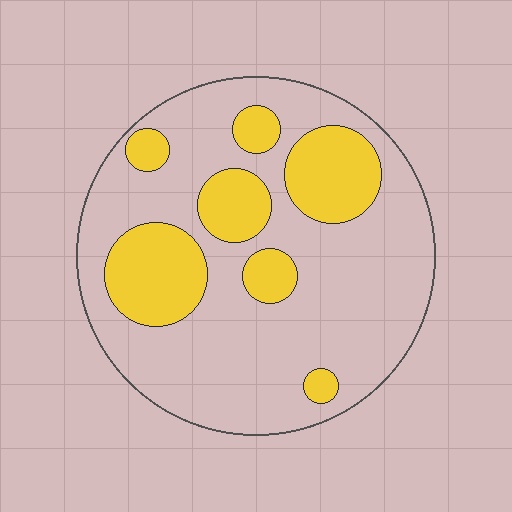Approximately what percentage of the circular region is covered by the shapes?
Approximately 25%.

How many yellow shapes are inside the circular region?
7.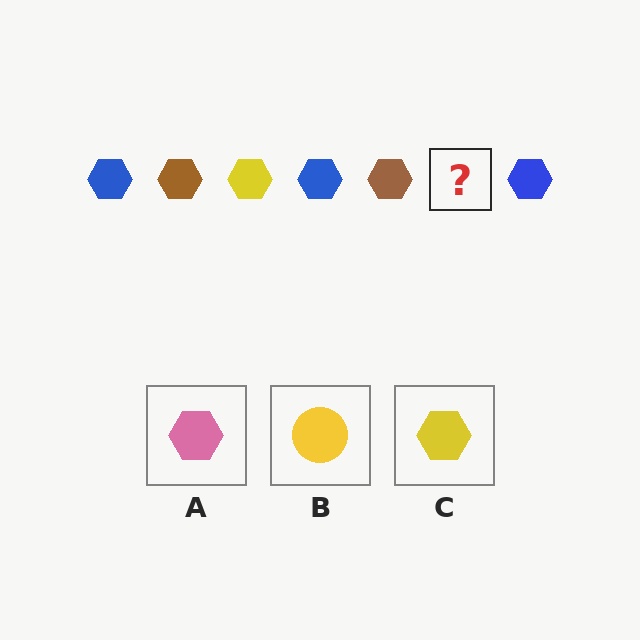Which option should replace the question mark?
Option C.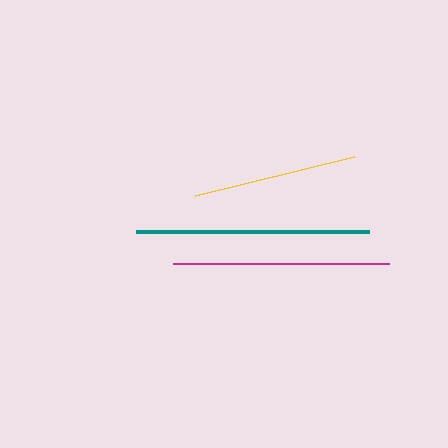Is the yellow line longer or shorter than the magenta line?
The magenta line is longer than the yellow line.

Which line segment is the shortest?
The yellow line is the shortest at approximately 164 pixels.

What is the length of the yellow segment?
The yellow segment is approximately 164 pixels long.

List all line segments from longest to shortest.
From longest to shortest: teal, magenta, yellow.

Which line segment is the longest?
The teal line is the longest at approximately 233 pixels.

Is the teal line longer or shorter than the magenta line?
The teal line is longer than the magenta line.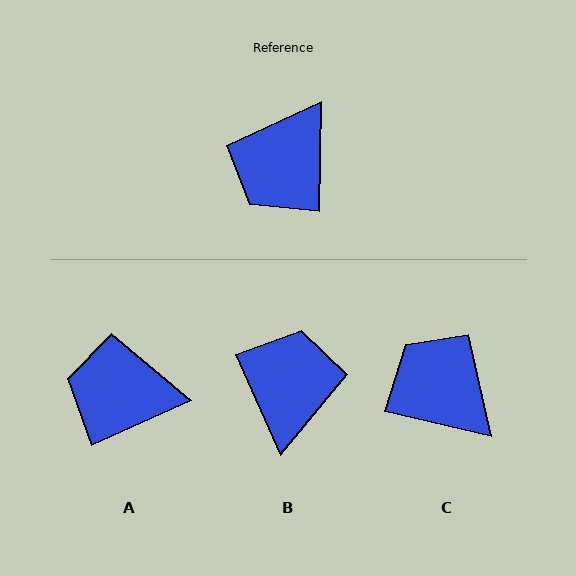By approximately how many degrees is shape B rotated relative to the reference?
Approximately 154 degrees clockwise.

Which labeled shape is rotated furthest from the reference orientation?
B, about 154 degrees away.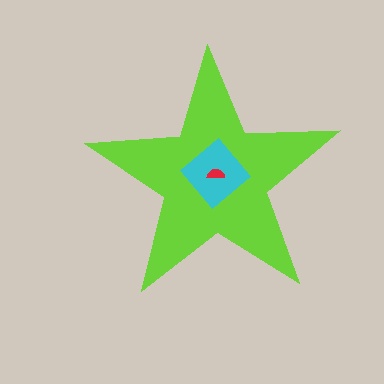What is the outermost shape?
The lime star.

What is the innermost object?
The red semicircle.